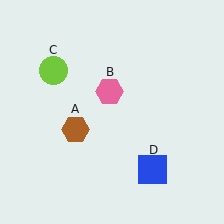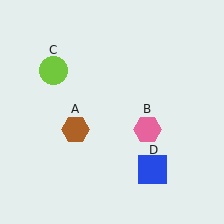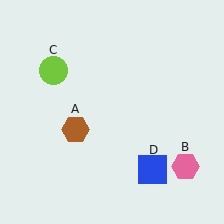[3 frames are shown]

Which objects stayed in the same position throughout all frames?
Brown hexagon (object A) and lime circle (object C) and blue square (object D) remained stationary.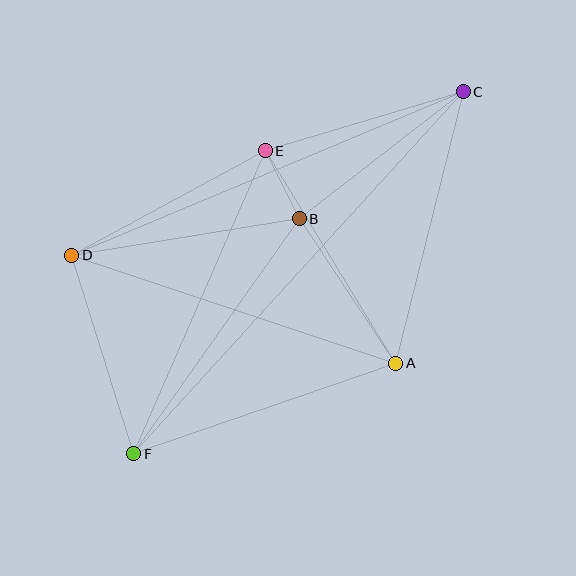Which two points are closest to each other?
Points B and E are closest to each other.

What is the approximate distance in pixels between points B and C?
The distance between B and C is approximately 208 pixels.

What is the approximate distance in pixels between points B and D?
The distance between B and D is approximately 231 pixels.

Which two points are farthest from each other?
Points C and F are farthest from each other.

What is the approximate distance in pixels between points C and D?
The distance between C and D is approximately 425 pixels.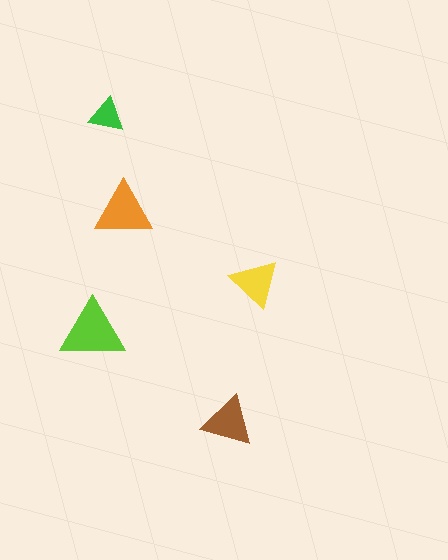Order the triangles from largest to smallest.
the lime one, the orange one, the brown one, the yellow one, the green one.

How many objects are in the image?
There are 5 objects in the image.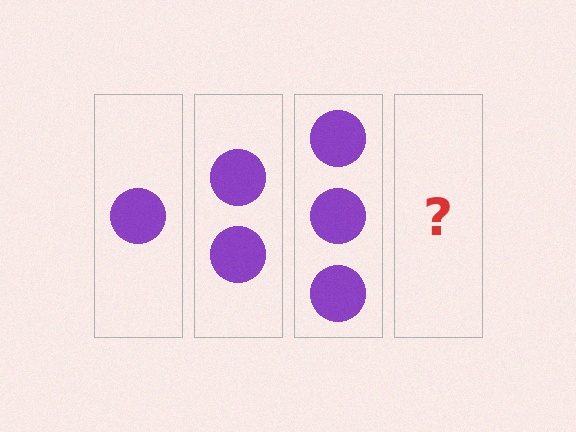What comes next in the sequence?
The next element should be 4 circles.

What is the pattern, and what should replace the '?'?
The pattern is that each step adds one more circle. The '?' should be 4 circles.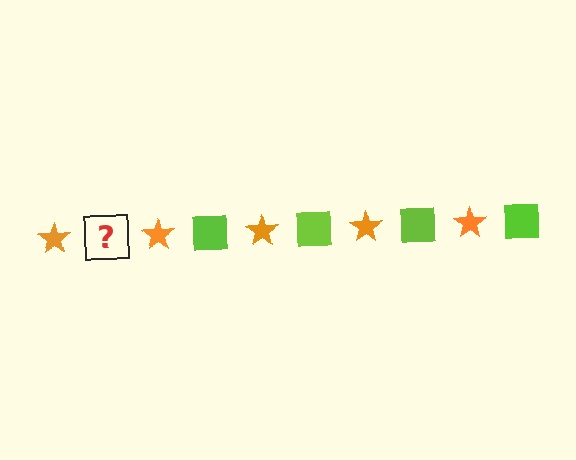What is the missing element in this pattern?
The missing element is a lime square.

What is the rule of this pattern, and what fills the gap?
The rule is that the pattern alternates between orange star and lime square. The gap should be filled with a lime square.